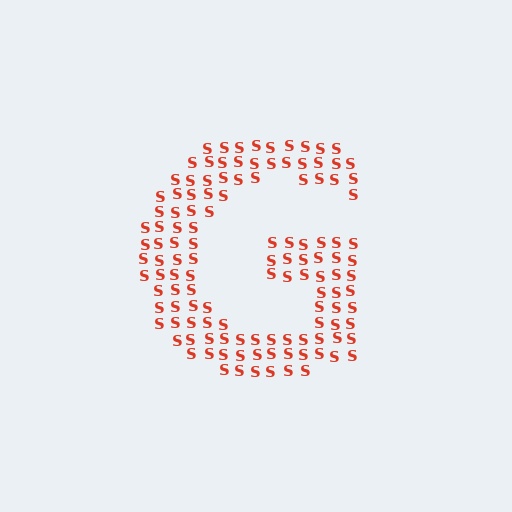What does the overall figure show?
The overall figure shows the letter G.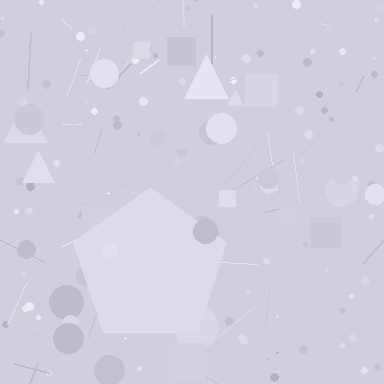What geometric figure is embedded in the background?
A pentagon is embedded in the background.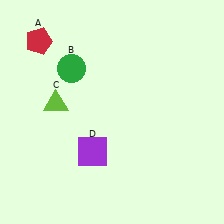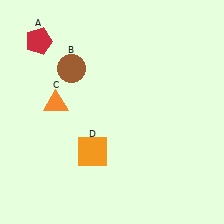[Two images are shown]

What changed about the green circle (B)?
In Image 1, B is green. In Image 2, it changed to brown.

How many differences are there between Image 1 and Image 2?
There are 3 differences between the two images.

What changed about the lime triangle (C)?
In Image 1, C is lime. In Image 2, it changed to orange.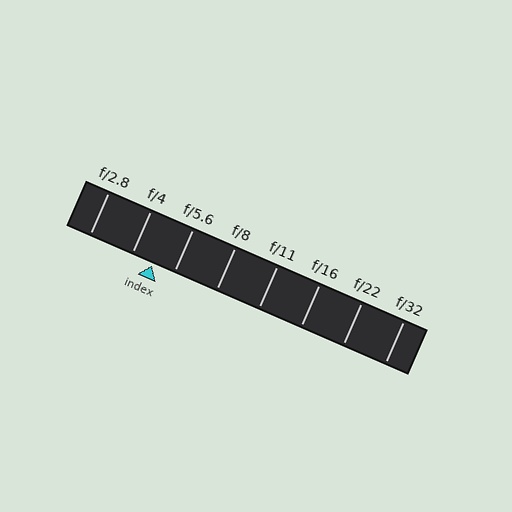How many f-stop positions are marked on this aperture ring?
There are 8 f-stop positions marked.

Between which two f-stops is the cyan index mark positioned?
The index mark is between f/4 and f/5.6.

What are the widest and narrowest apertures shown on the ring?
The widest aperture shown is f/2.8 and the narrowest is f/32.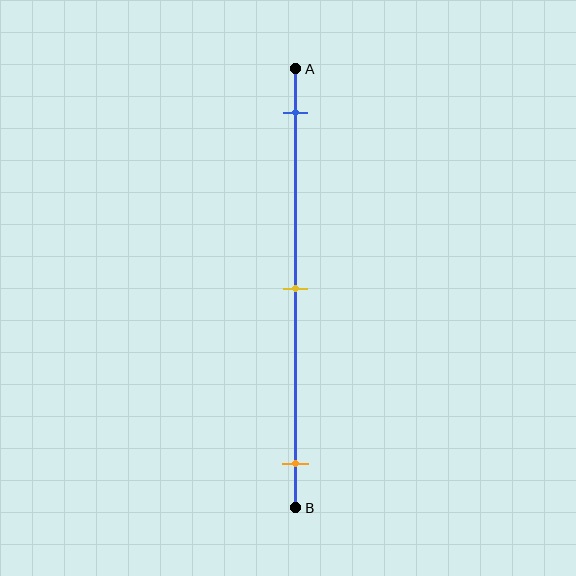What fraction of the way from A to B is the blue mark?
The blue mark is approximately 10% (0.1) of the way from A to B.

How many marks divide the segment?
There are 3 marks dividing the segment.